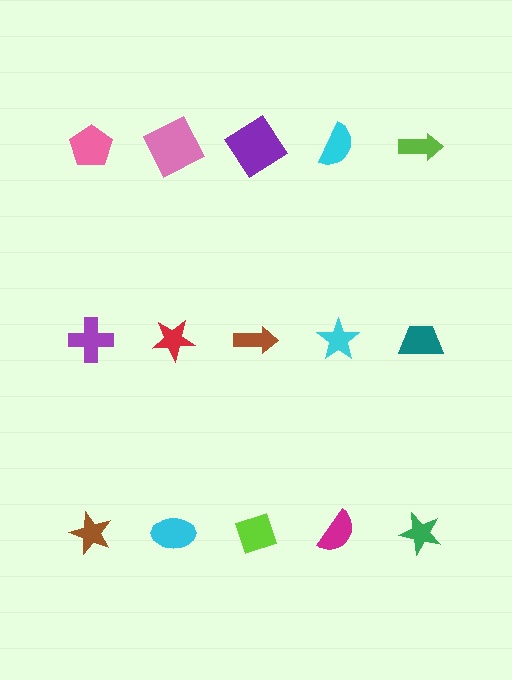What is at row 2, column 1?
A purple cross.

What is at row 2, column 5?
A teal trapezoid.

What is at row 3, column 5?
A green star.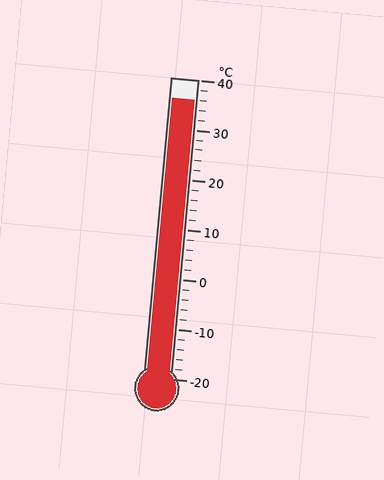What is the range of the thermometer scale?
The thermometer scale ranges from -20°C to 40°C.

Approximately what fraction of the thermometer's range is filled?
The thermometer is filled to approximately 95% of its range.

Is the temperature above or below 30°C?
The temperature is above 30°C.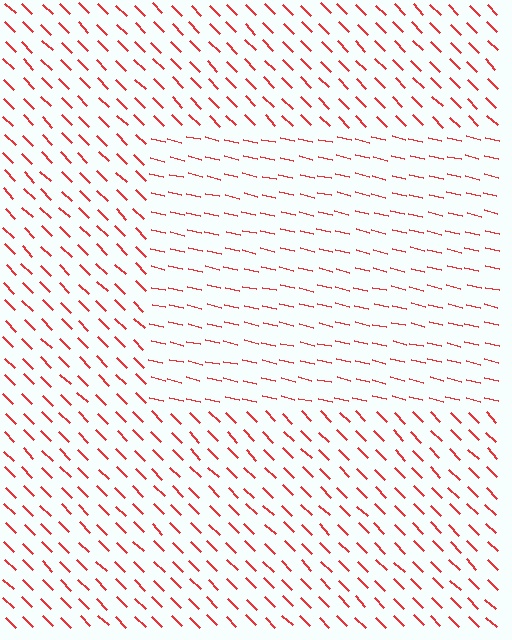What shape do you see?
I see a rectangle.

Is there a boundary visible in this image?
Yes, there is a texture boundary formed by a change in line orientation.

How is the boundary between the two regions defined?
The boundary is defined purely by a change in line orientation (approximately 32 degrees difference). All lines are the same color and thickness.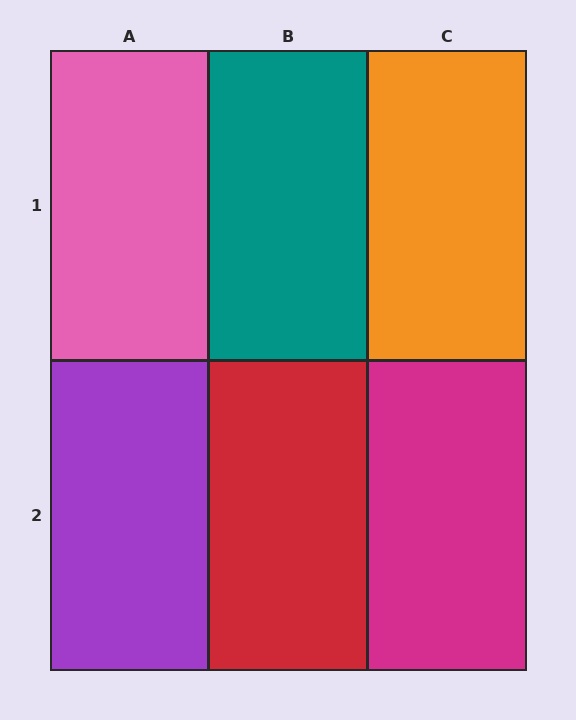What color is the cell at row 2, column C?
Magenta.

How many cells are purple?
1 cell is purple.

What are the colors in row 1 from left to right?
Pink, teal, orange.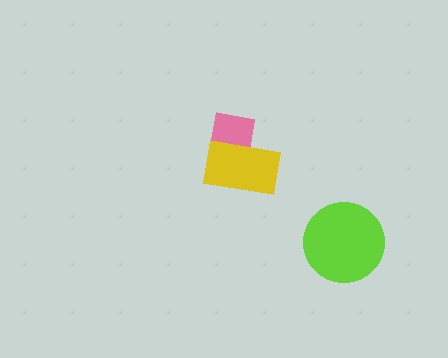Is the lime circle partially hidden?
No, no other shape covers it.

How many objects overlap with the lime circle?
0 objects overlap with the lime circle.